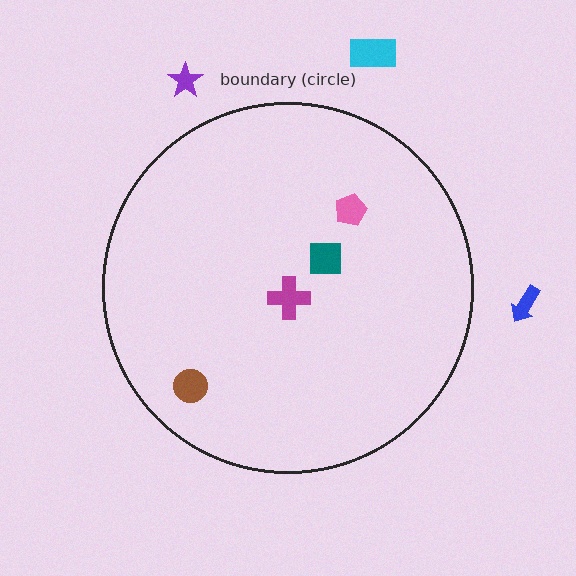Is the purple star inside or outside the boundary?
Outside.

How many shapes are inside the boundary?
4 inside, 3 outside.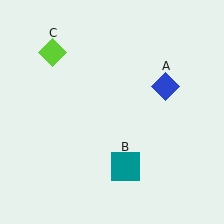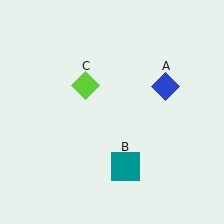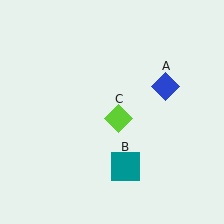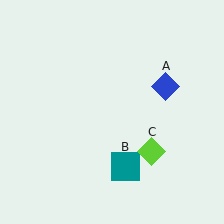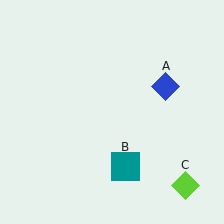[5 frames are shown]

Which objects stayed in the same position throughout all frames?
Blue diamond (object A) and teal square (object B) remained stationary.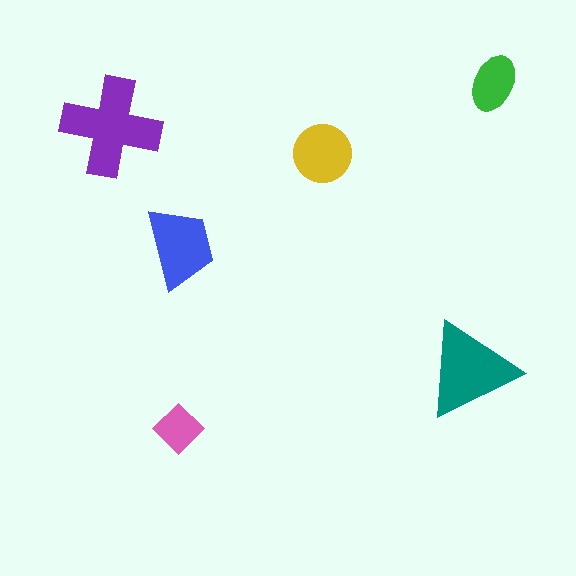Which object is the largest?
The purple cross.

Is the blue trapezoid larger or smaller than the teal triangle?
Smaller.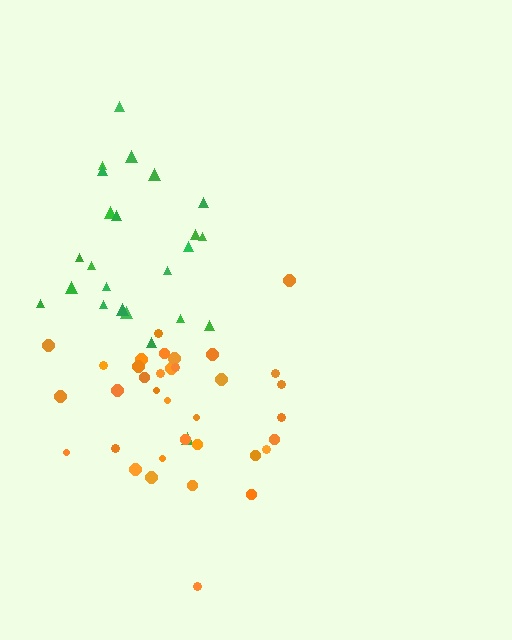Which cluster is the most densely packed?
Orange.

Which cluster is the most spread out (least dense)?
Green.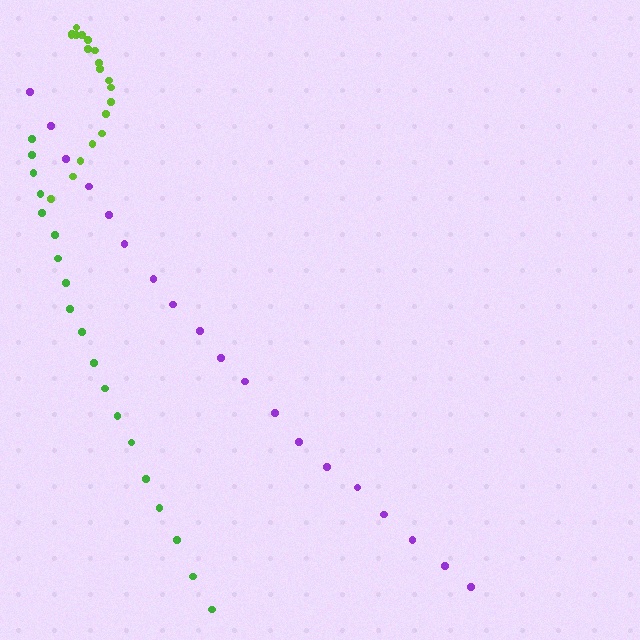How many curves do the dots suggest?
There are 3 distinct paths.